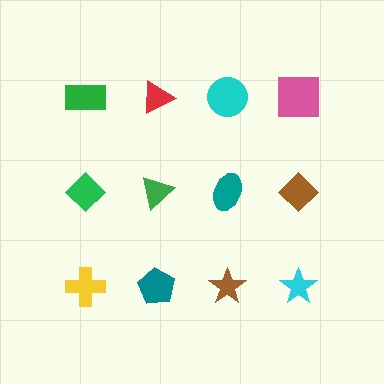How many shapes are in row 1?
4 shapes.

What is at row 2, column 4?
A brown diamond.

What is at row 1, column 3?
A cyan circle.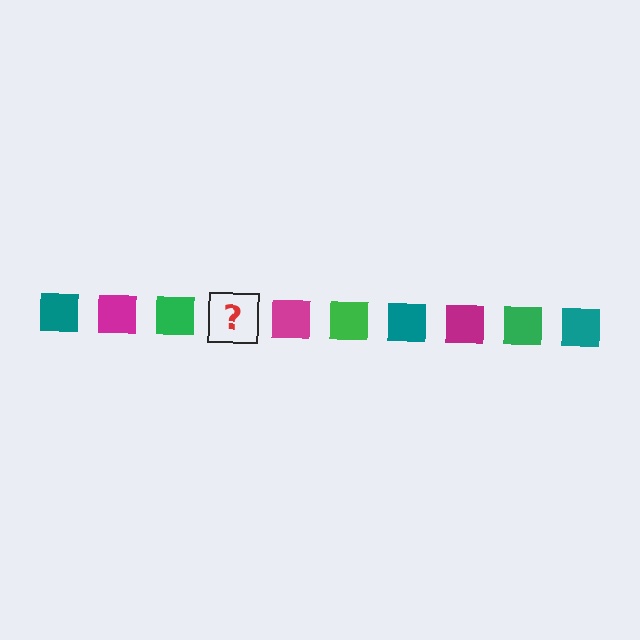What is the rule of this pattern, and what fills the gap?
The rule is that the pattern cycles through teal, magenta, green squares. The gap should be filled with a teal square.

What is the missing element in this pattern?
The missing element is a teal square.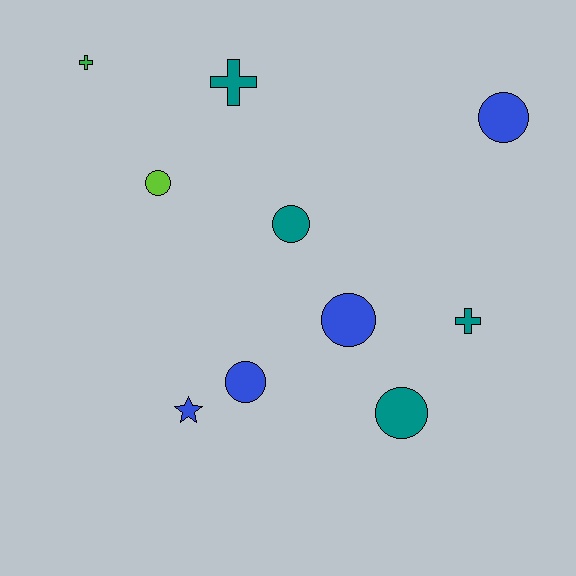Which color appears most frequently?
Blue, with 4 objects.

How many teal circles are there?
There are 2 teal circles.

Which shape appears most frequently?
Circle, with 6 objects.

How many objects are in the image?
There are 10 objects.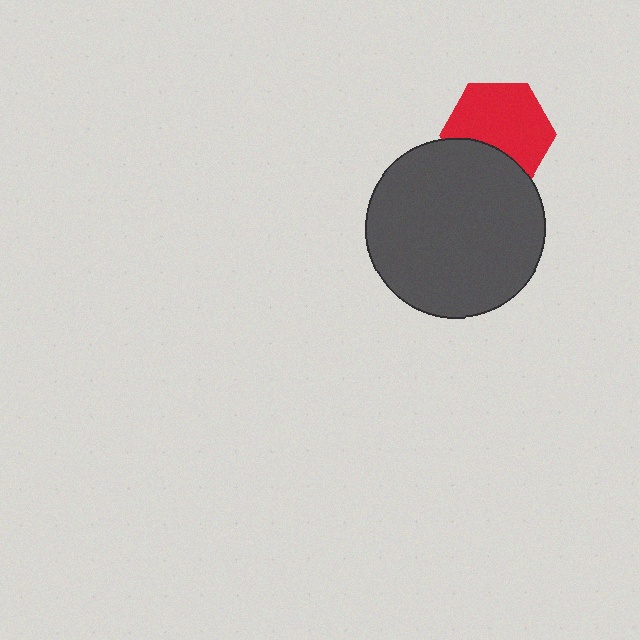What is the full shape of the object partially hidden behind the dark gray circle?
The partially hidden object is a red hexagon.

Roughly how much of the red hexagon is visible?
Most of it is visible (roughly 70%).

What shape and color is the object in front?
The object in front is a dark gray circle.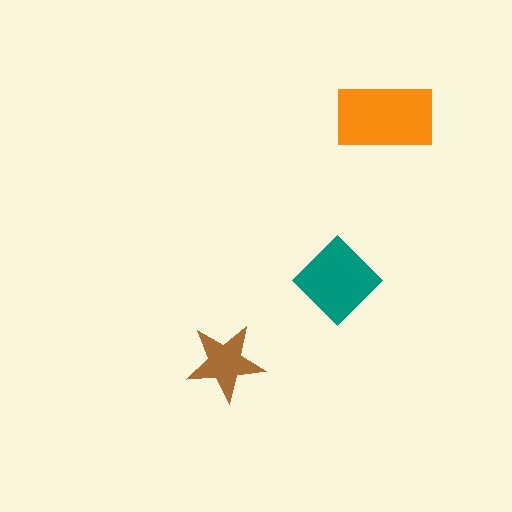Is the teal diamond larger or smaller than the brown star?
Larger.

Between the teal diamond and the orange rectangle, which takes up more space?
The orange rectangle.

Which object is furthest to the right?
The orange rectangle is rightmost.